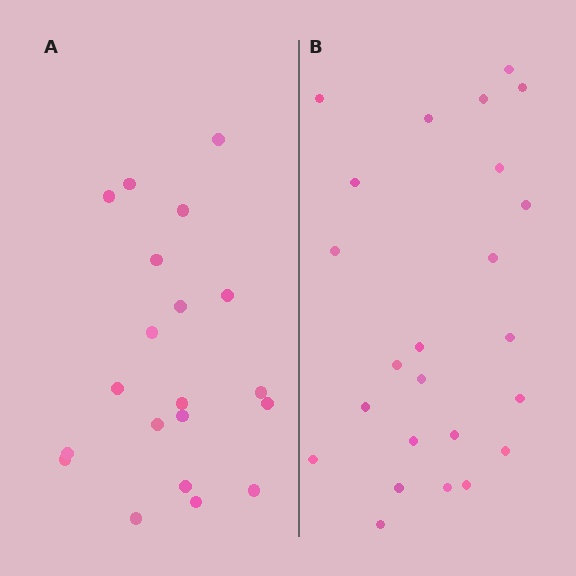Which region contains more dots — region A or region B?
Region B (the right region) has more dots.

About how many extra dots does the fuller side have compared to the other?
Region B has about 4 more dots than region A.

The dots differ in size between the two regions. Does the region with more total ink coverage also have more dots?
No. Region A has more total ink coverage because its dots are larger, but region B actually contains more individual dots. Total area can be misleading — the number of items is what matters here.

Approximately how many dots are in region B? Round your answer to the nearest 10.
About 20 dots. (The exact count is 24, which rounds to 20.)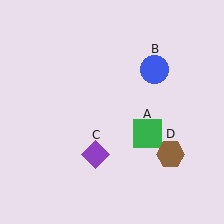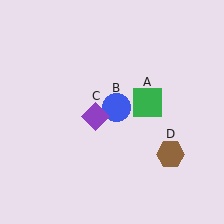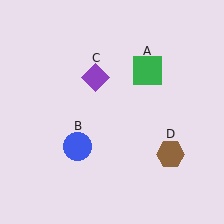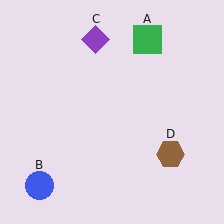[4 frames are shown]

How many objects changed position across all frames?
3 objects changed position: green square (object A), blue circle (object B), purple diamond (object C).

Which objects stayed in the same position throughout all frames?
Brown hexagon (object D) remained stationary.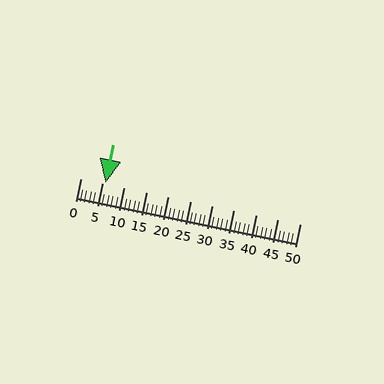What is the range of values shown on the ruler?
The ruler shows values from 0 to 50.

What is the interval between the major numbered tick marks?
The major tick marks are spaced 5 units apart.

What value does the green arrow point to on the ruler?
The green arrow points to approximately 6.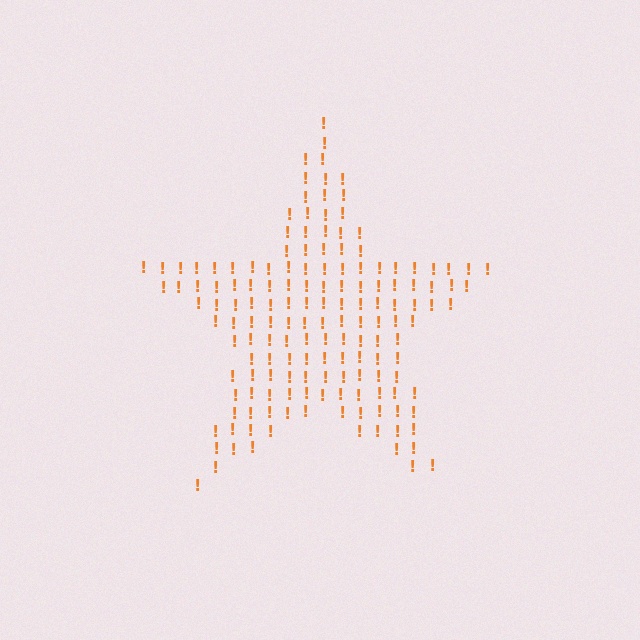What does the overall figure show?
The overall figure shows a star.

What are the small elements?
The small elements are exclamation marks.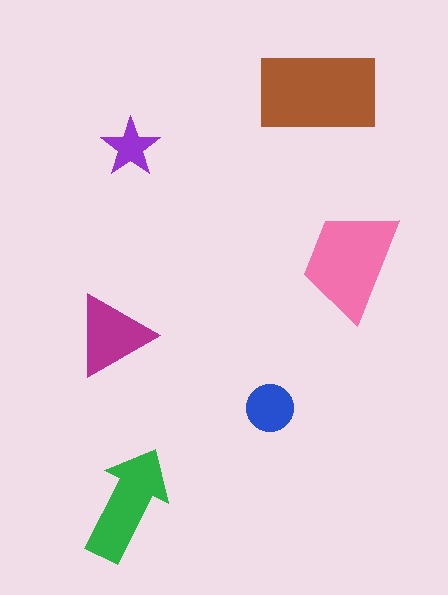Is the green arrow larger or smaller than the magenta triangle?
Larger.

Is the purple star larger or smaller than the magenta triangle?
Smaller.